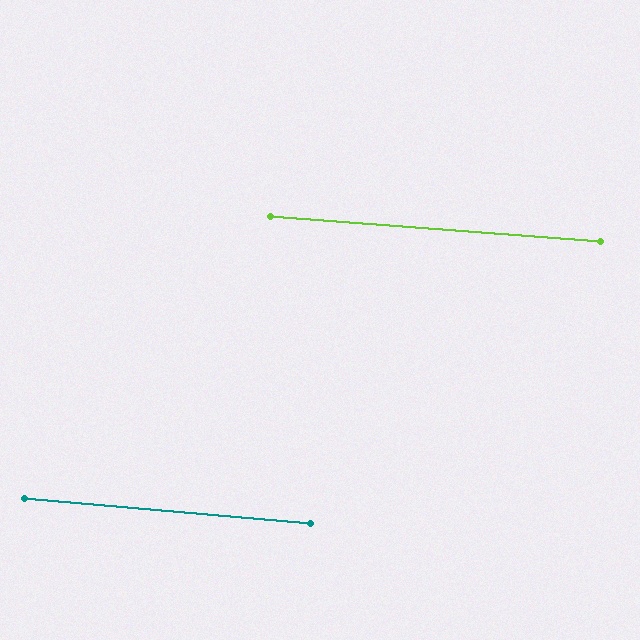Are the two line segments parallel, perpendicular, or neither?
Parallel — their directions differ by only 0.8°.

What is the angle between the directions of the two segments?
Approximately 1 degree.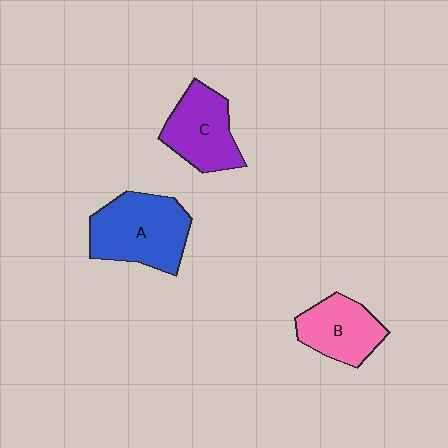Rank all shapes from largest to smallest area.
From largest to smallest: A (blue), C (purple), B (pink).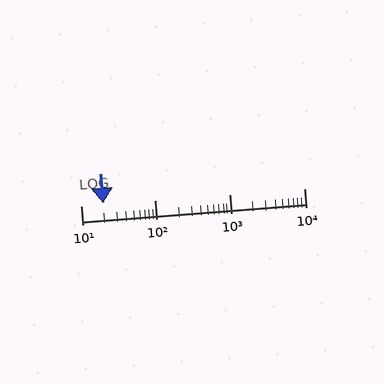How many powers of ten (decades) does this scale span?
The scale spans 3 decades, from 10 to 10000.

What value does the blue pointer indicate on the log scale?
The pointer indicates approximately 20.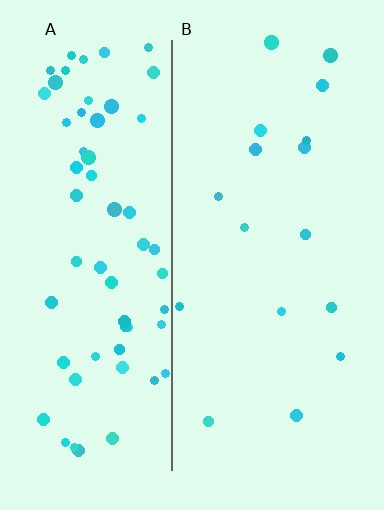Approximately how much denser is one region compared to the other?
Approximately 3.8× — region A over region B.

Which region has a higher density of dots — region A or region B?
A (the left).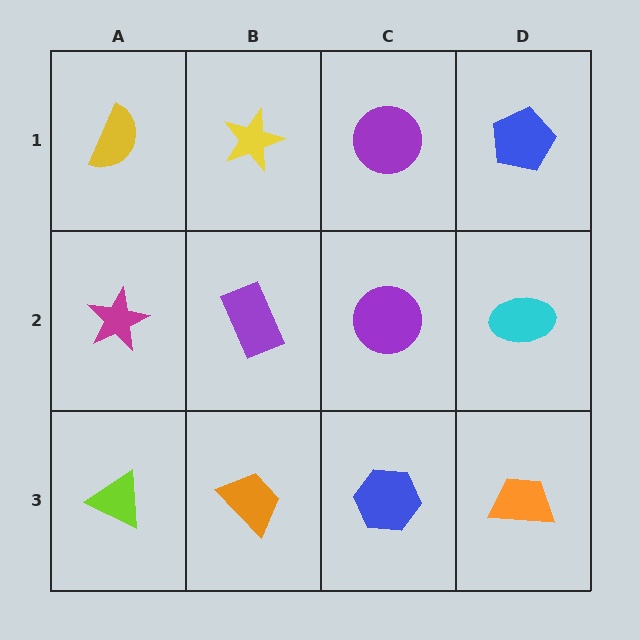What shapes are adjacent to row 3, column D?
A cyan ellipse (row 2, column D), a blue hexagon (row 3, column C).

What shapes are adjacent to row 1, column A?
A magenta star (row 2, column A), a yellow star (row 1, column B).